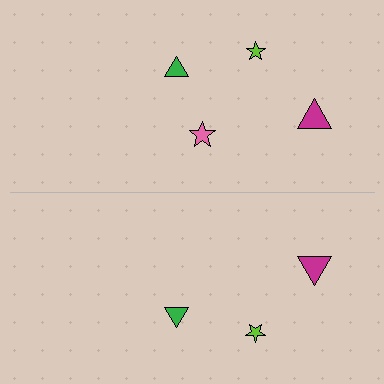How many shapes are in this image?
There are 7 shapes in this image.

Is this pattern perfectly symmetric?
No, the pattern is not perfectly symmetric. A pink star is missing from the bottom side.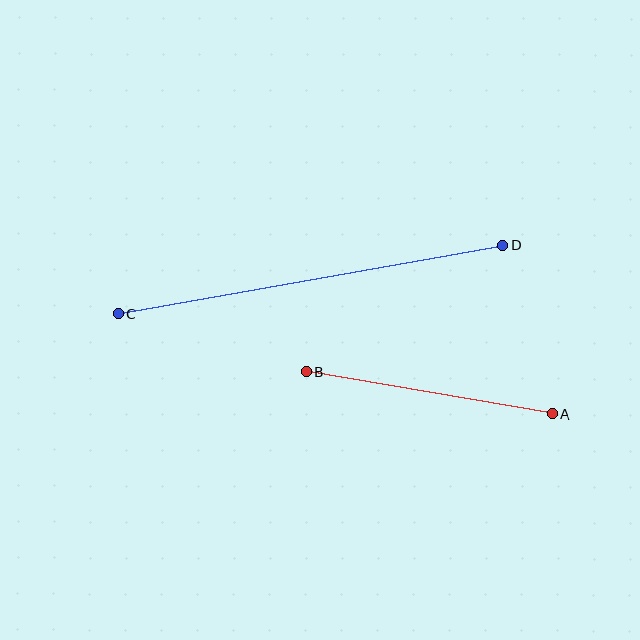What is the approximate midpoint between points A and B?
The midpoint is at approximately (429, 393) pixels.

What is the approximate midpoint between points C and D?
The midpoint is at approximately (311, 279) pixels.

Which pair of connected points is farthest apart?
Points C and D are farthest apart.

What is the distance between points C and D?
The distance is approximately 390 pixels.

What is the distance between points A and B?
The distance is approximately 249 pixels.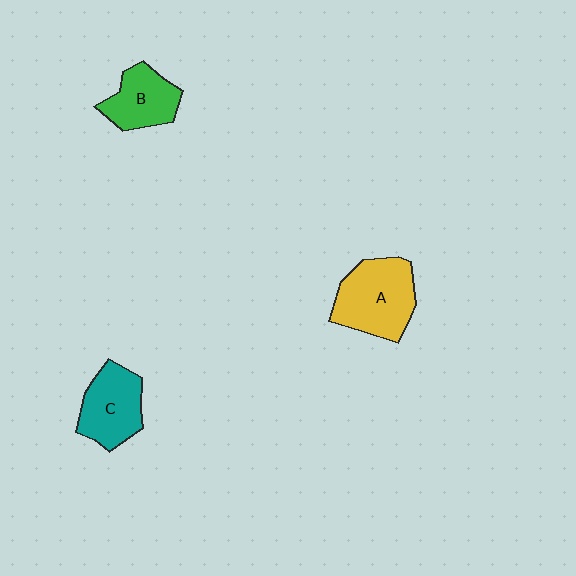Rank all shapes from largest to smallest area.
From largest to smallest: A (yellow), C (teal), B (green).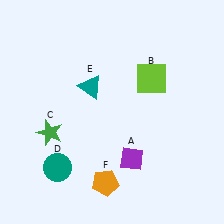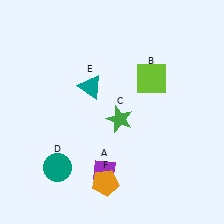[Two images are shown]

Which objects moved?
The objects that moved are: the purple diamond (A), the green star (C).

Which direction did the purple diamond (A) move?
The purple diamond (A) moved left.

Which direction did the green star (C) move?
The green star (C) moved right.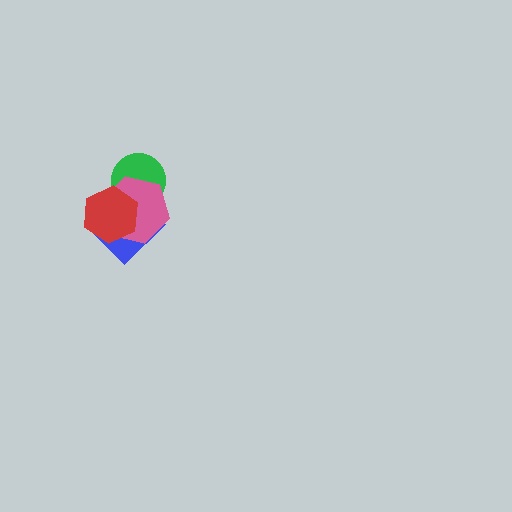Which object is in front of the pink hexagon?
The red hexagon is in front of the pink hexagon.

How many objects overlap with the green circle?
3 objects overlap with the green circle.